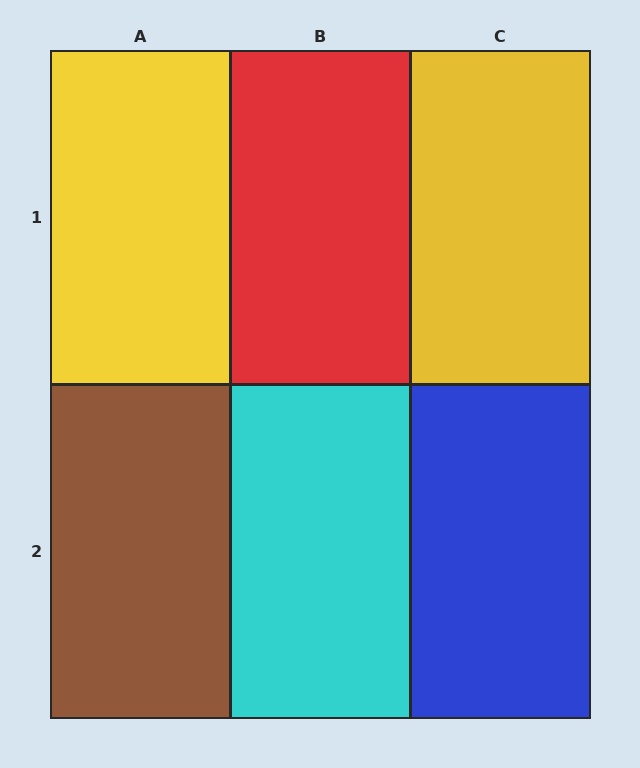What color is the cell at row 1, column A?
Yellow.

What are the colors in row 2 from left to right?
Brown, cyan, blue.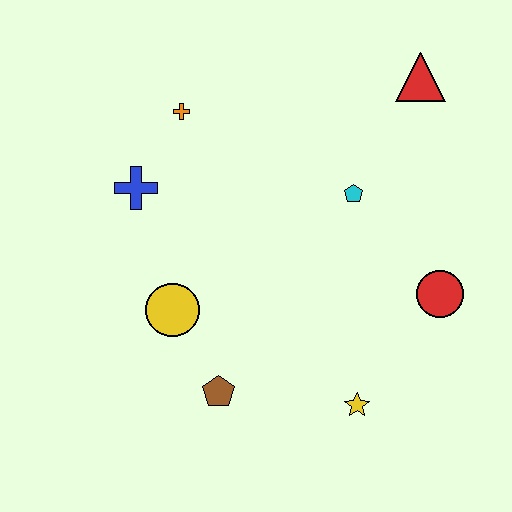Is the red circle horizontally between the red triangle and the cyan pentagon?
No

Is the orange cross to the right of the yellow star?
No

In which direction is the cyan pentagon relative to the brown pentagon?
The cyan pentagon is above the brown pentagon.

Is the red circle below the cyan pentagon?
Yes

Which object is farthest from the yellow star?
The orange cross is farthest from the yellow star.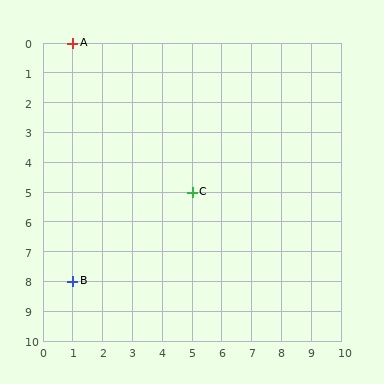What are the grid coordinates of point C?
Point C is at grid coordinates (5, 5).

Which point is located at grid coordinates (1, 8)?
Point B is at (1, 8).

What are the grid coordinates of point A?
Point A is at grid coordinates (1, 0).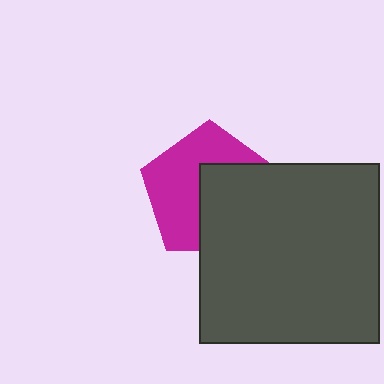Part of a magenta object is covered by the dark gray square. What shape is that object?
It is a pentagon.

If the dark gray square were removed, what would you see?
You would see the complete magenta pentagon.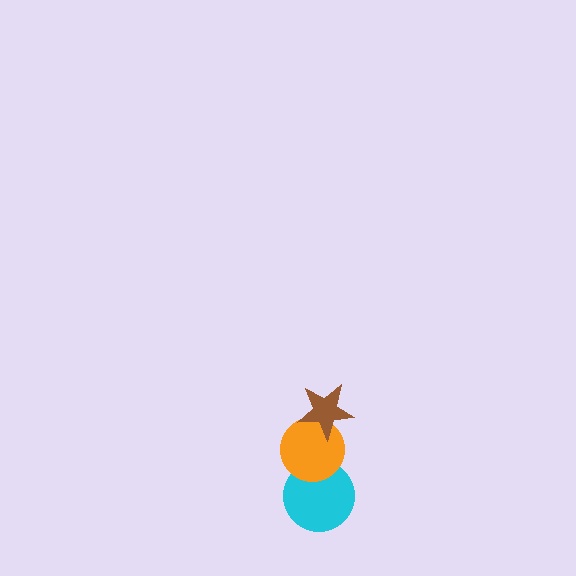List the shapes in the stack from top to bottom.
From top to bottom: the brown star, the orange circle, the cyan circle.